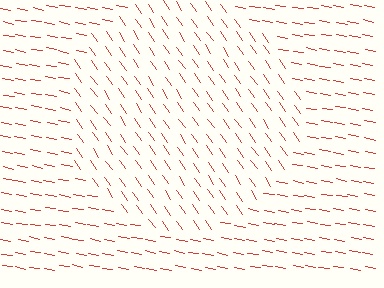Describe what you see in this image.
The image is filled with small red line segments. A circle region in the image has lines oriented differently from the surrounding lines, creating a visible texture boundary.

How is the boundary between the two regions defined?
The boundary is defined purely by a change in line orientation (approximately 45 degrees difference). All lines are the same color and thickness.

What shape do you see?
I see a circle.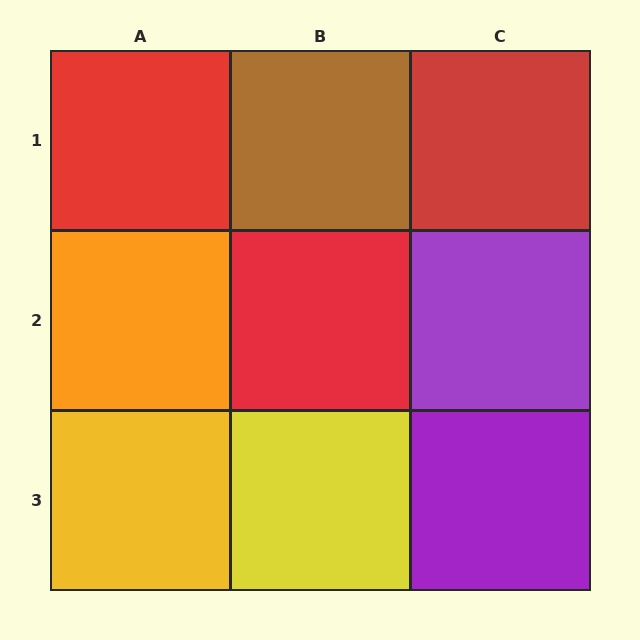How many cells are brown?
1 cell is brown.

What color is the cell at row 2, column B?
Red.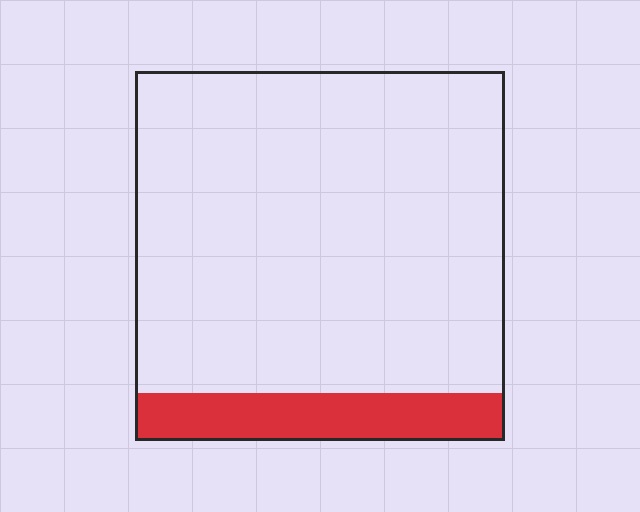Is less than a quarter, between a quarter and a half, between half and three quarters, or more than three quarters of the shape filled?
Less than a quarter.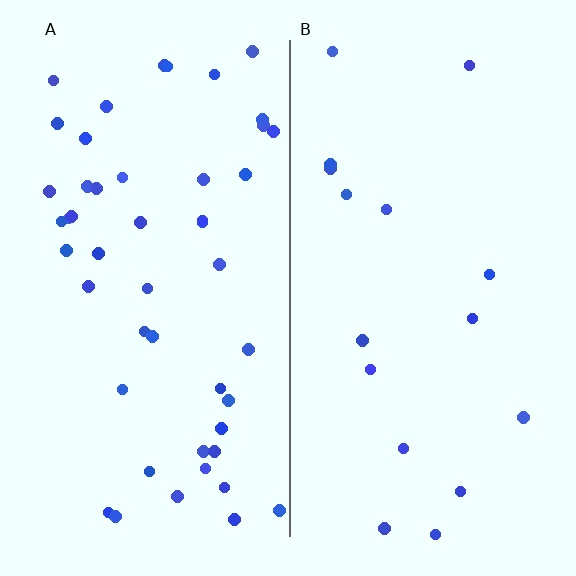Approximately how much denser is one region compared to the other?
Approximately 3.0× — region A over region B.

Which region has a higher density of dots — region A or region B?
A (the left).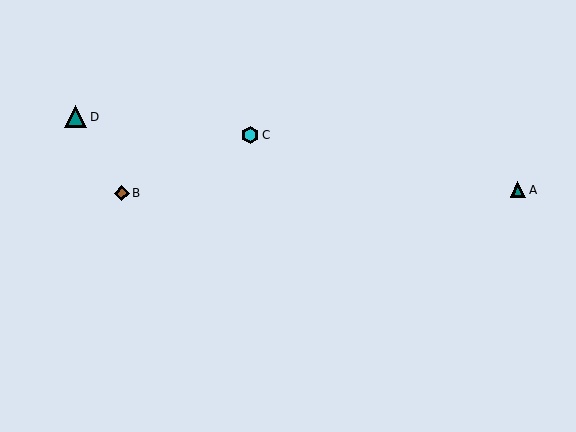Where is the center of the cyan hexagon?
The center of the cyan hexagon is at (250, 135).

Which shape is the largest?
The teal triangle (labeled D) is the largest.